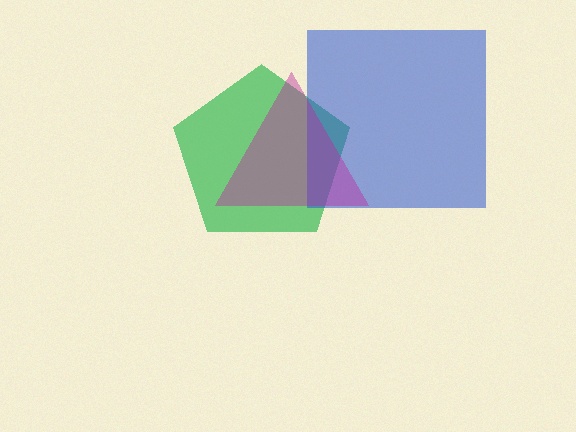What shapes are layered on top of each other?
The layered shapes are: a green pentagon, a blue square, a magenta triangle.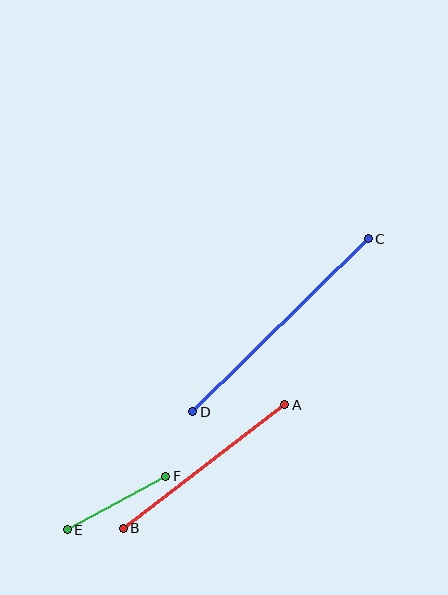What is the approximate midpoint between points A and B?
The midpoint is at approximately (204, 467) pixels.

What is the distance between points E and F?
The distance is approximately 112 pixels.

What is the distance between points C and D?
The distance is approximately 246 pixels.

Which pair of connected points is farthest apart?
Points C and D are farthest apart.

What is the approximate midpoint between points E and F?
The midpoint is at approximately (116, 503) pixels.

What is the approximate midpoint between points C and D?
The midpoint is at approximately (280, 325) pixels.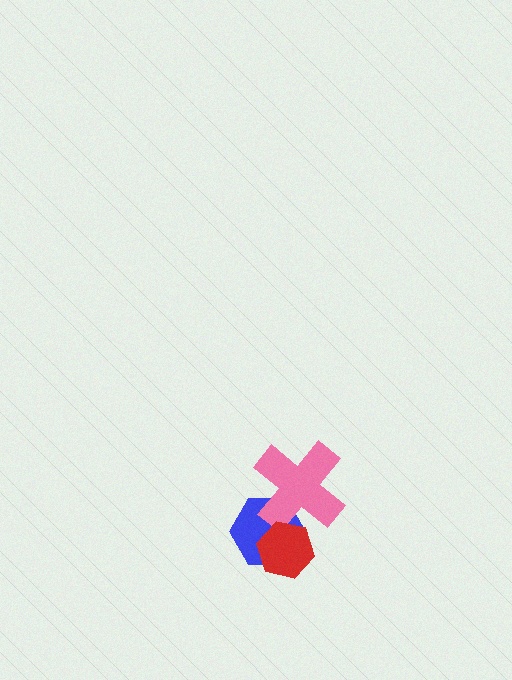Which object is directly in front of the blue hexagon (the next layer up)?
The pink cross is directly in front of the blue hexagon.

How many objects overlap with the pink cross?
2 objects overlap with the pink cross.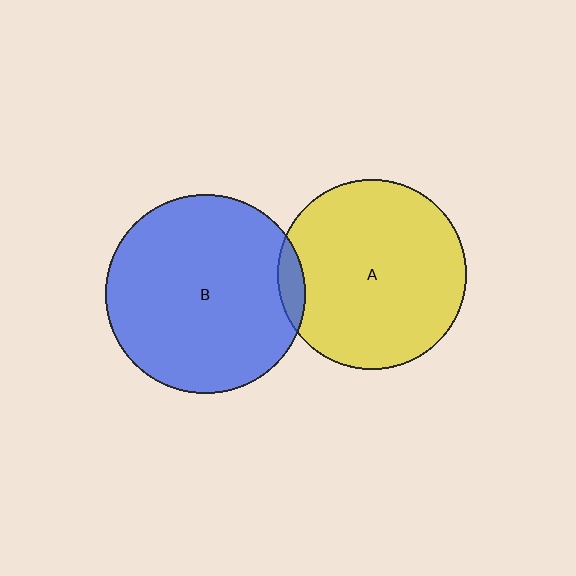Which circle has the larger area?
Circle B (blue).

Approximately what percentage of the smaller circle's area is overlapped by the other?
Approximately 5%.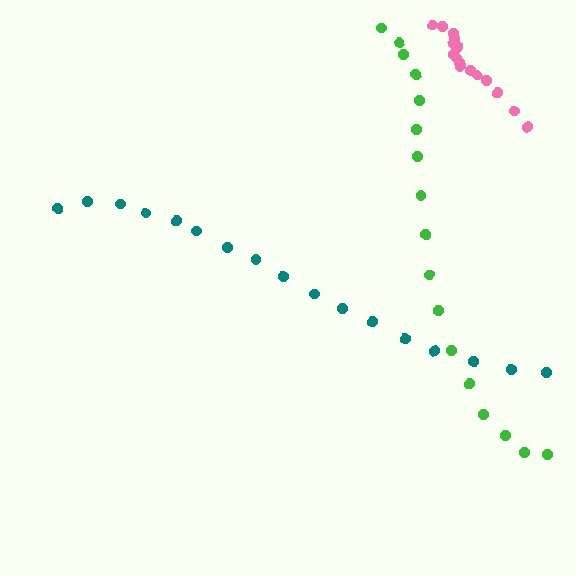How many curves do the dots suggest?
There are 3 distinct paths.